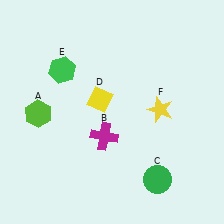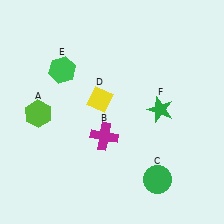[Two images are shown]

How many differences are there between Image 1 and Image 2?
There is 1 difference between the two images.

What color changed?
The star (F) changed from yellow in Image 1 to green in Image 2.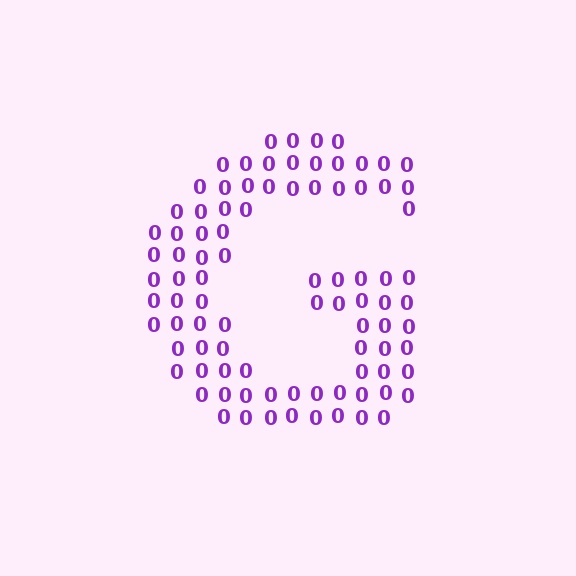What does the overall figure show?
The overall figure shows the letter G.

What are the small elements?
The small elements are digit 0's.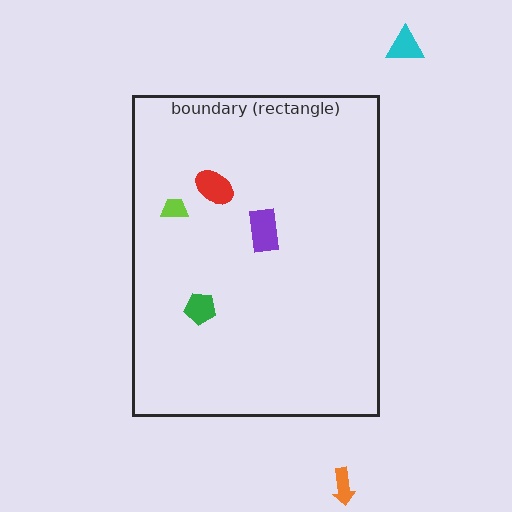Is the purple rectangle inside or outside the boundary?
Inside.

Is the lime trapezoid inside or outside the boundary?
Inside.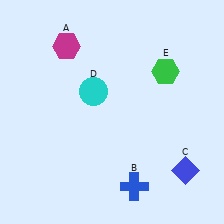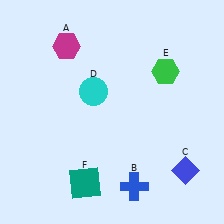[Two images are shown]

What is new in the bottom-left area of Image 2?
A teal square (F) was added in the bottom-left area of Image 2.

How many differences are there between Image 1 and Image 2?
There is 1 difference between the two images.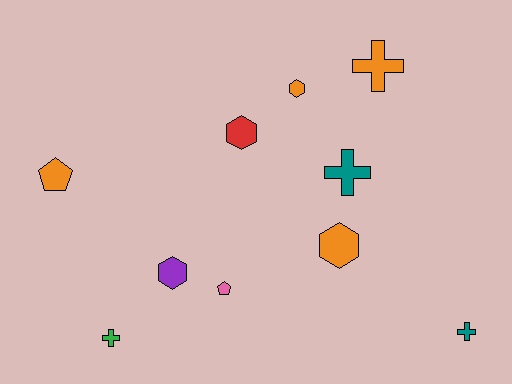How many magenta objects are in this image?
There are no magenta objects.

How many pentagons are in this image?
There are 2 pentagons.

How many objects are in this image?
There are 10 objects.